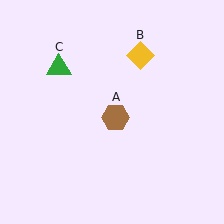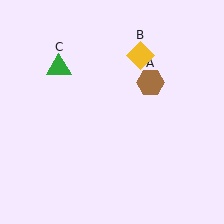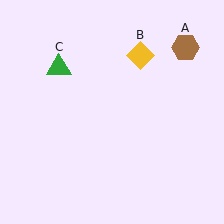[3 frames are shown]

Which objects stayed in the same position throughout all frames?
Yellow diamond (object B) and green triangle (object C) remained stationary.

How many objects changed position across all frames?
1 object changed position: brown hexagon (object A).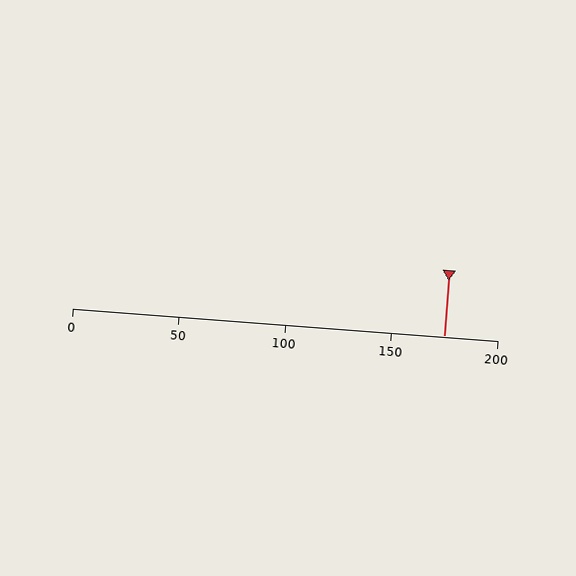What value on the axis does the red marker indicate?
The marker indicates approximately 175.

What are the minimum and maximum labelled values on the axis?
The axis runs from 0 to 200.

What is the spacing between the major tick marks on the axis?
The major ticks are spaced 50 apart.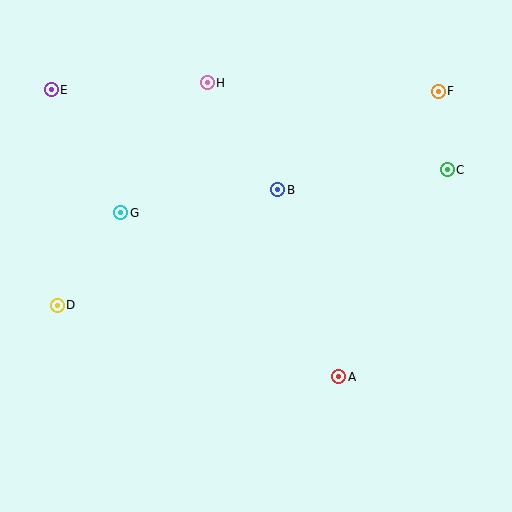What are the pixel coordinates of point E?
Point E is at (51, 90).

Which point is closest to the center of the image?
Point B at (278, 190) is closest to the center.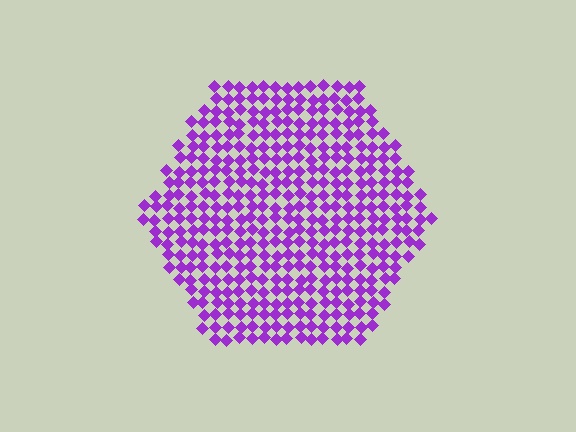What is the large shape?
The large shape is a hexagon.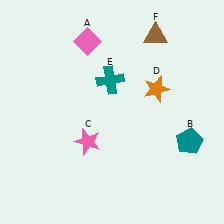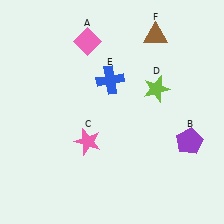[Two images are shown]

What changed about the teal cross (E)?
In Image 1, E is teal. In Image 2, it changed to blue.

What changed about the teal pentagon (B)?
In Image 1, B is teal. In Image 2, it changed to purple.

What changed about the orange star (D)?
In Image 1, D is orange. In Image 2, it changed to lime.